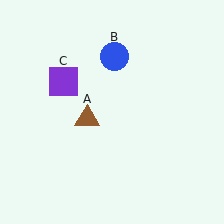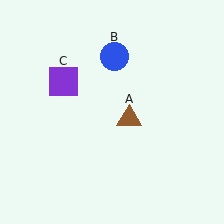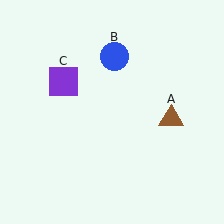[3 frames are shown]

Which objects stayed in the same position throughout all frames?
Blue circle (object B) and purple square (object C) remained stationary.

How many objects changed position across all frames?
1 object changed position: brown triangle (object A).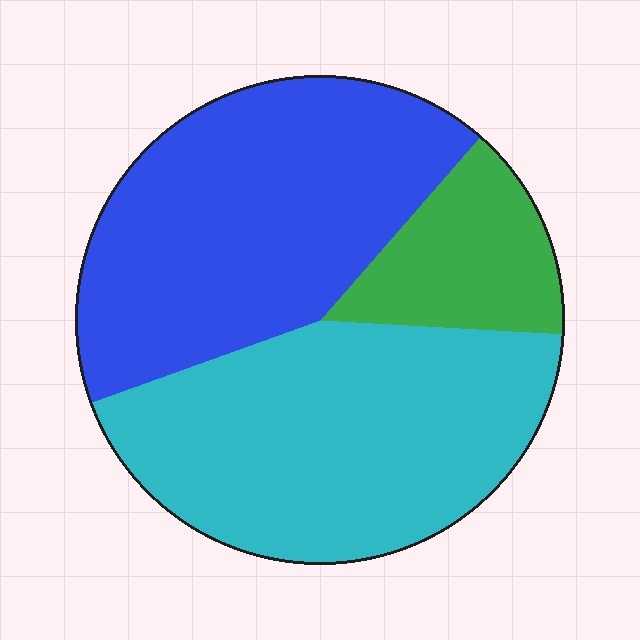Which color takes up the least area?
Green, at roughly 15%.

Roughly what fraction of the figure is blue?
Blue takes up about two fifths (2/5) of the figure.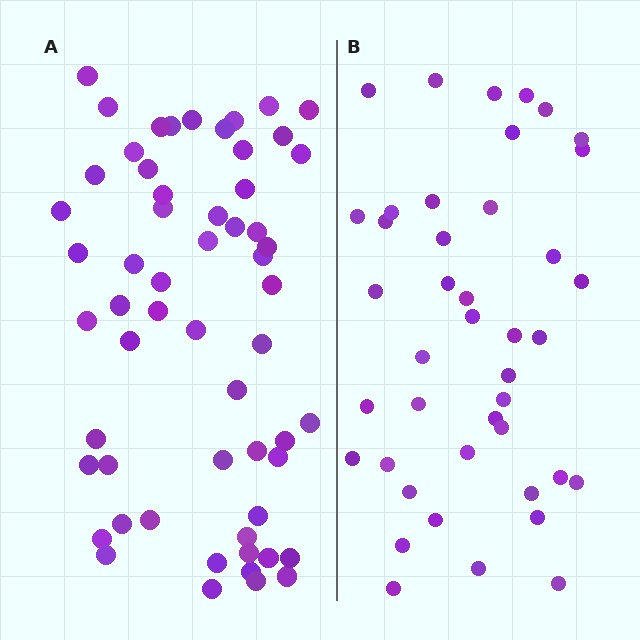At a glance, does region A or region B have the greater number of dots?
Region A (the left region) has more dots.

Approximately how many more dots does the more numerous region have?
Region A has approximately 15 more dots than region B.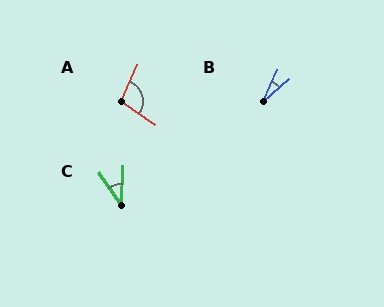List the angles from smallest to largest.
B (23°), C (37°), A (100°).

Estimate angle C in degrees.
Approximately 37 degrees.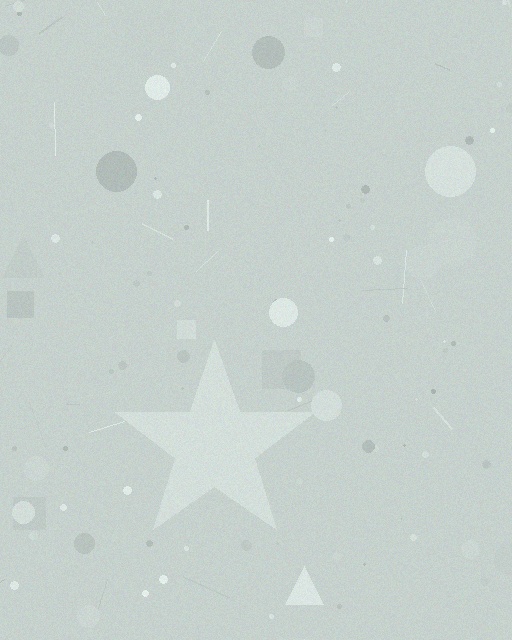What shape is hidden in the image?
A star is hidden in the image.